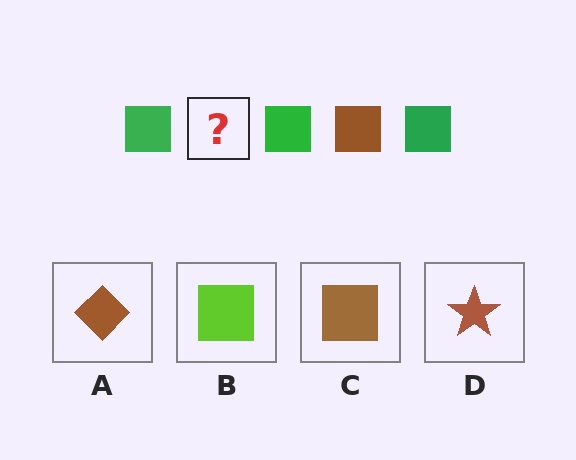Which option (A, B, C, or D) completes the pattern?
C.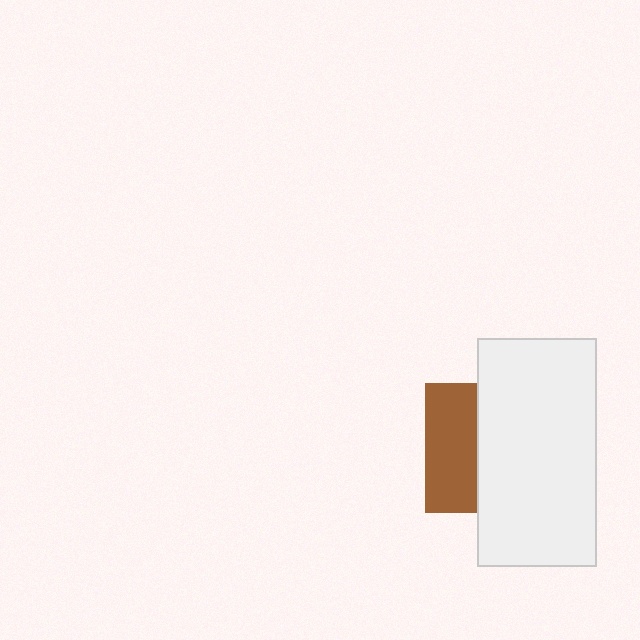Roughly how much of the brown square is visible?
A small part of it is visible (roughly 40%).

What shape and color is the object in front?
The object in front is a white rectangle.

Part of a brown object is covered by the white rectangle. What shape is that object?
It is a square.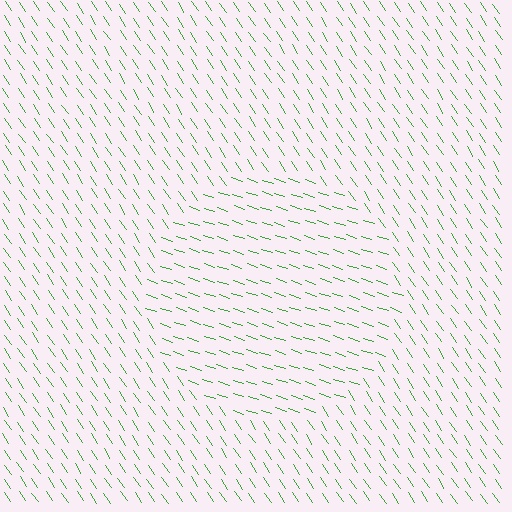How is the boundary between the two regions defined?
The boundary is defined purely by a change in line orientation (approximately 37 degrees difference). All lines are the same color and thickness.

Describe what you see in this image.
The image is filled with small green line segments. A circle region in the image has lines oriented differently from the surrounding lines, creating a visible texture boundary.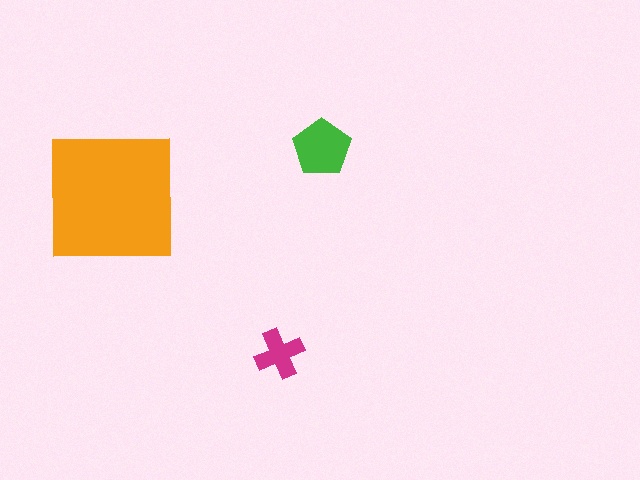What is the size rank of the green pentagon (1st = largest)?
2nd.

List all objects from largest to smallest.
The orange square, the green pentagon, the magenta cross.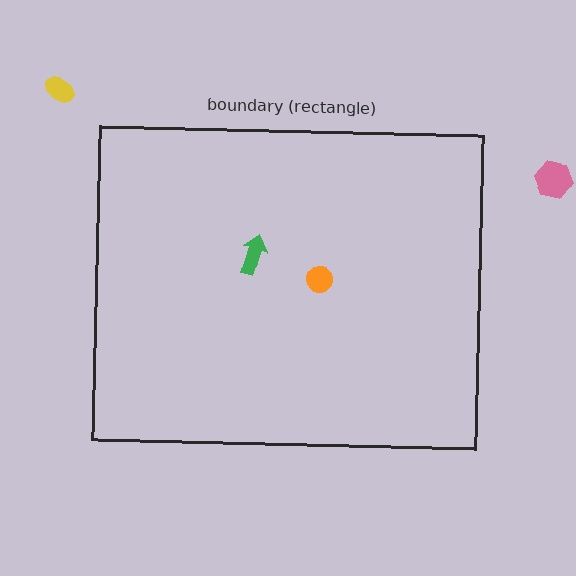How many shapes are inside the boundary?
2 inside, 2 outside.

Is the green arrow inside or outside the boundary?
Inside.